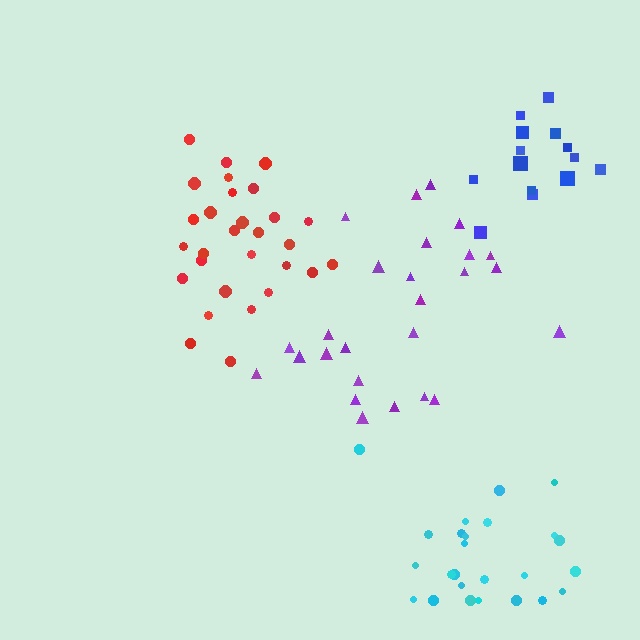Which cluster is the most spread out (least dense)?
Purple.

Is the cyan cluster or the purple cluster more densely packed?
Cyan.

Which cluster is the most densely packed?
Red.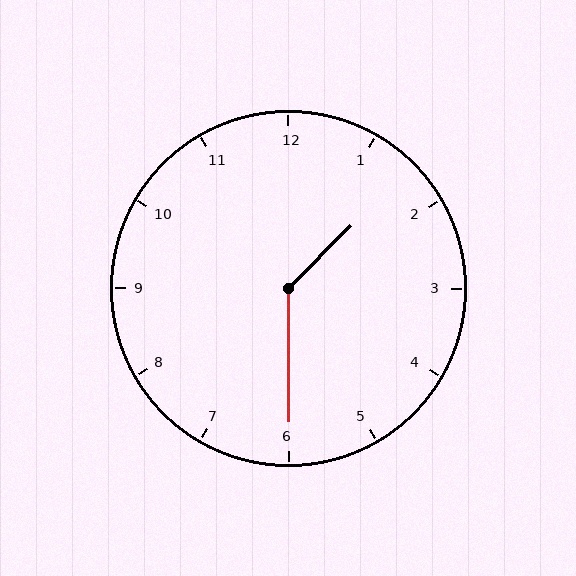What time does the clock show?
1:30.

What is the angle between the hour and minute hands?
Approximately 135 degrees.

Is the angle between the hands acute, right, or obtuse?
It is obtuse.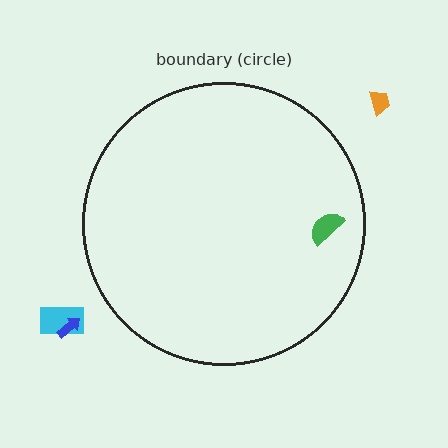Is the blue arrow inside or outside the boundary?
Outside.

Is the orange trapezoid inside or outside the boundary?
Outside.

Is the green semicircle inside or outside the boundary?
Inside.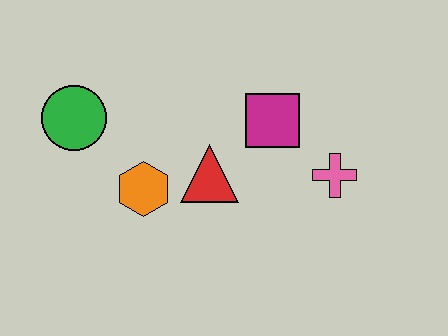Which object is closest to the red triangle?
The orange hexagon is closest to the red triangle.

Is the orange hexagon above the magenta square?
No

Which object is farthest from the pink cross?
The green circle is farthest from the pink cross.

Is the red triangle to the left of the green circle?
No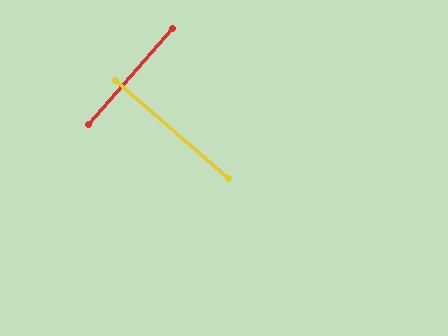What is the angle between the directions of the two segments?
Approximately 90 degrees.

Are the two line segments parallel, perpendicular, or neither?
Perpendicular — they meet at approximately 90°.